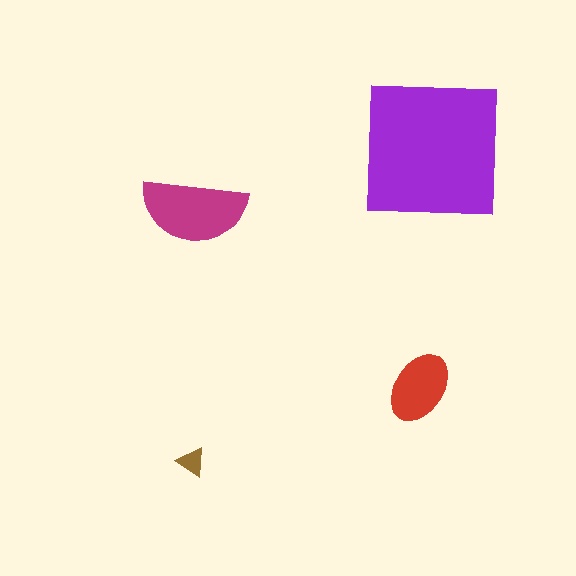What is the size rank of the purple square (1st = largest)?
1st.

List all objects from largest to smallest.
The purple square, the magenta semicircle, the red ellipse, the brown triangle.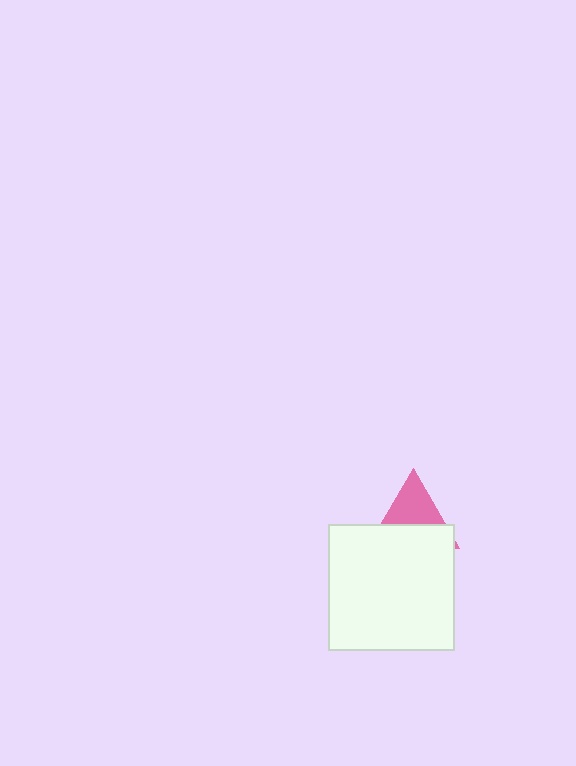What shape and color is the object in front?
The object in front is a white square.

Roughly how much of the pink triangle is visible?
About half of it is visible (roughly 47%).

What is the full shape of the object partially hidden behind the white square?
The partially hidden object is a pink triangle.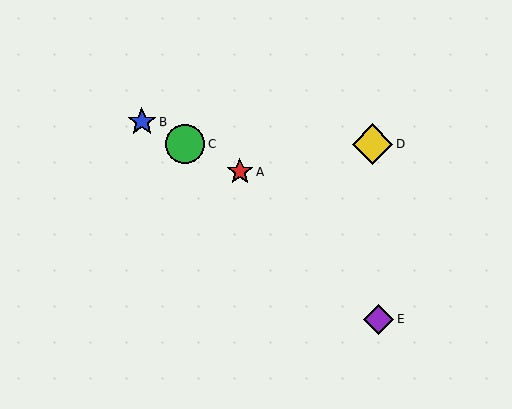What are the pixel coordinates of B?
Object B is at (142, 122).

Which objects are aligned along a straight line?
Objects A, B, C are aligned along a straight line.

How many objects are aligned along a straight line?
3 objects (A, B, C) are aligned along a straight line.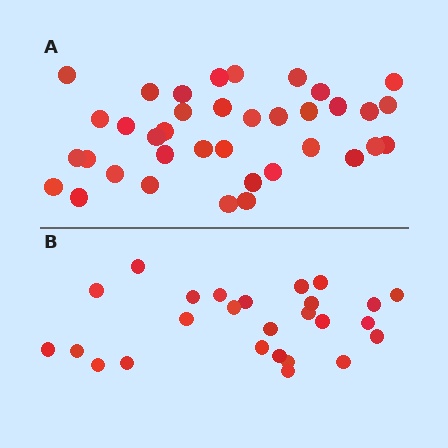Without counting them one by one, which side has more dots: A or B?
Region A (the top region) has more dots.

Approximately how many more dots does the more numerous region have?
Region A has roughly 12 or so more dots than region B.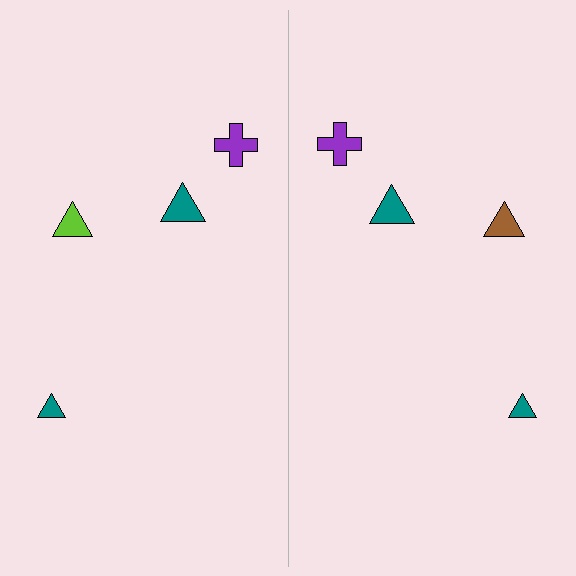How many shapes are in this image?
There are 8 shapes in this image.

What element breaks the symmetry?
The brown triangle on the right side breaks the symmetry — its mirror counterpart is lime.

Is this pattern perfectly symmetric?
No, the pattern is not perfectly symmetric. The brown triangle on the right side breaks the symmetry — its mirror counterpart is lime.